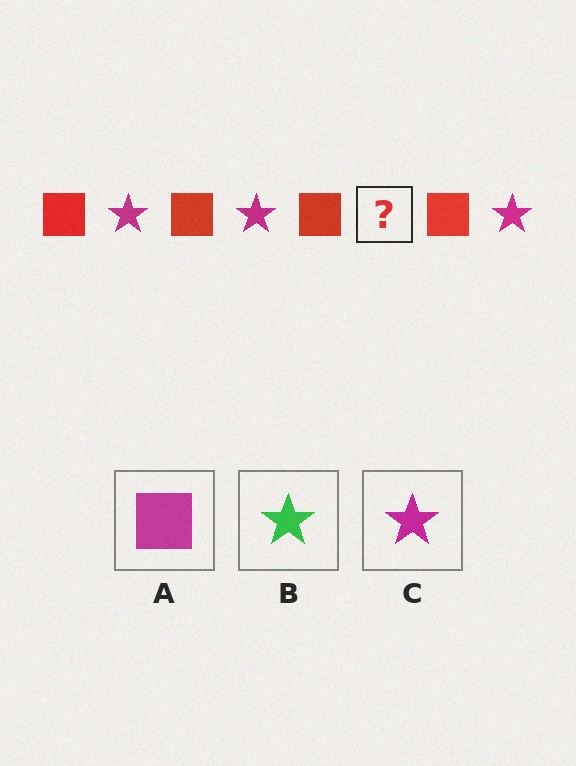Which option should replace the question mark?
Option C.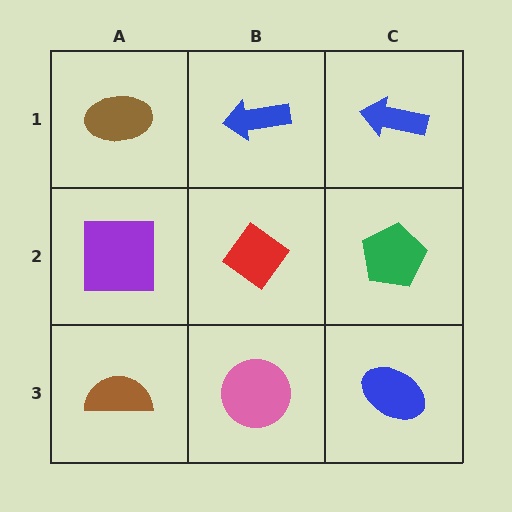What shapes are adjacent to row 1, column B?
A red diamond (row 2, column B), a brown ellipse (row 1, column A), a blue arrow (row 1, column C).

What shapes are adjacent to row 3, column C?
A green pentagon (row 2, column C), a pink circle (row 3, column B).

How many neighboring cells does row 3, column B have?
3.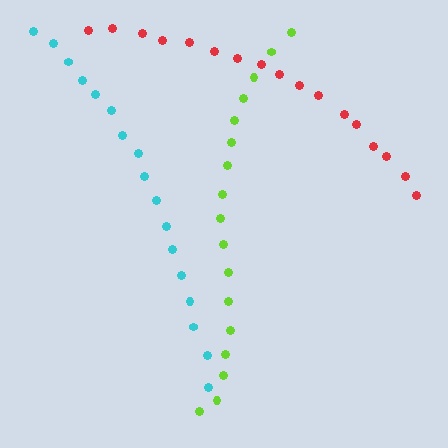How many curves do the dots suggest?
There are 3 distinct paths.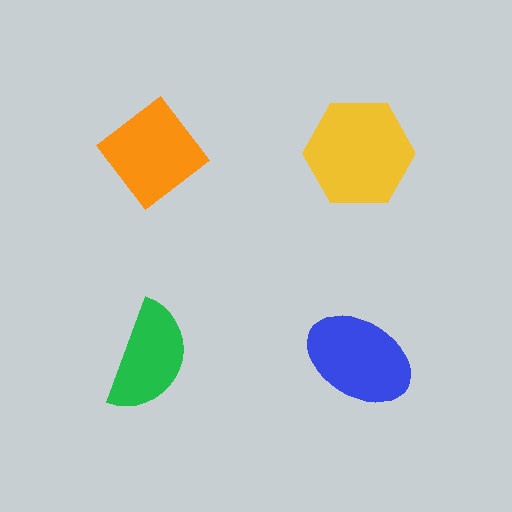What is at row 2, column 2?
A blue ellipse.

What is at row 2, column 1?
A green semicircle.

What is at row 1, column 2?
A yellow hexagon.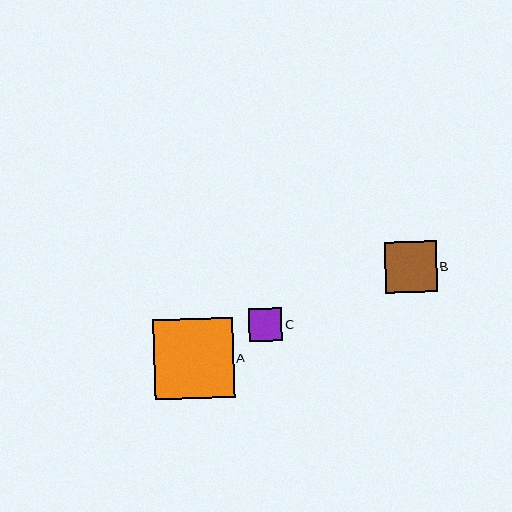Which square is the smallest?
Square C is the smallest with a size of approximately 33 pixels.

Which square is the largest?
Square A is the largest with a size of approximately 80 pixels.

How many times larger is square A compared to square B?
Square A is approximately 1.6 times the size of square B.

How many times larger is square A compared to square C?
Square A is approximately 2.4 times the size of square C.